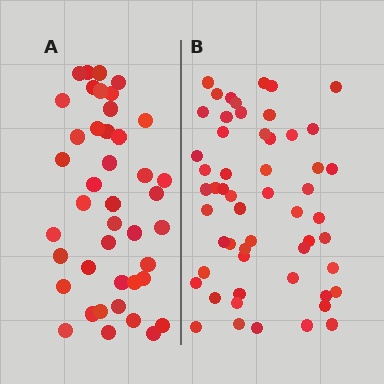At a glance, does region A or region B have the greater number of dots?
Region B (the right region) has more dots.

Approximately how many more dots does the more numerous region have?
Region B has approximately 15 more dots than region A.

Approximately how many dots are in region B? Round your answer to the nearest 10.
About 60 dots. (The exact count is 55, which rounds to 60.)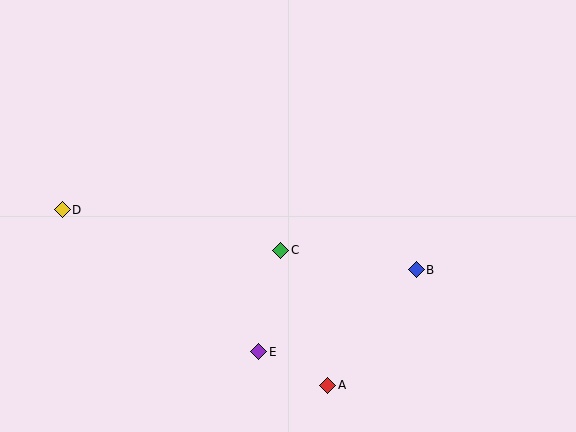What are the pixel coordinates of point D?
Point D is at (62, 210).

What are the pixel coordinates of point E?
Point E is at (259, 352).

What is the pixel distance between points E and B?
The distance between E and B is 178 pixels.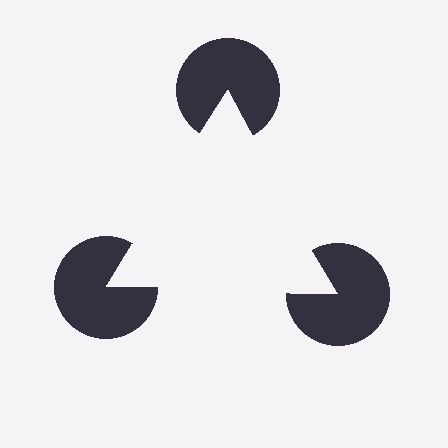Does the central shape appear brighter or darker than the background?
It typically appears slightly brighter than the background, even though no actual brightness change is drawn.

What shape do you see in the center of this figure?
An illusory triangle — its edges are inferred from the aligned wedge cuts in the pac-man discs, not physically drawn.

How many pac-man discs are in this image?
There are 3 — one at each vertex of the illusory triangle.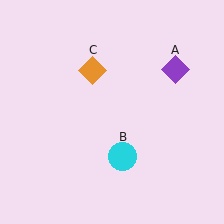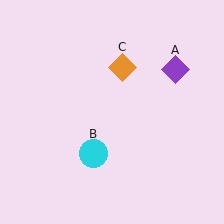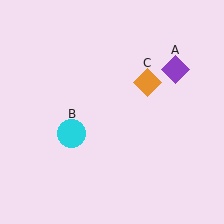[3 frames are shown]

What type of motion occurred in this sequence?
The cyan circle (object B), orange diamond (object C) rotated clockwise around the center of the scene.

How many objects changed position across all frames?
2 objects changed position: cyan circle (object B), orange diamond (object C).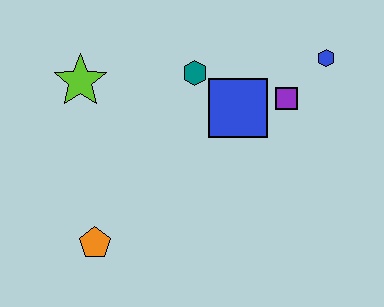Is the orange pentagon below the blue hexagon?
Yes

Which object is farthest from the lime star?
The blue hexagon is farthest from the lime star.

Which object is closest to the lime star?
The teal hexagon is closest to the lime star.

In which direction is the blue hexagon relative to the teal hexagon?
The blue hexagon is to the right of the teal hexagon.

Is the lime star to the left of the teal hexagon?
Yes